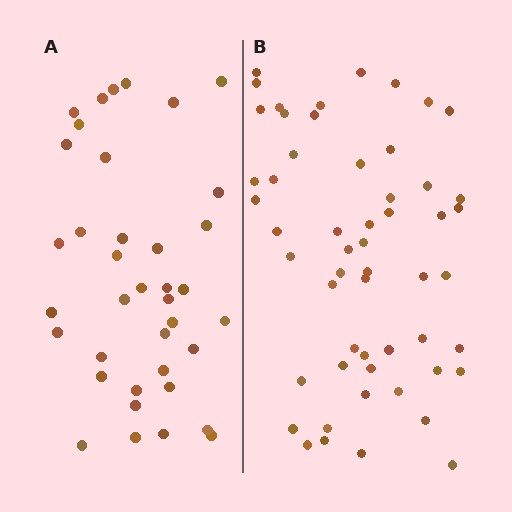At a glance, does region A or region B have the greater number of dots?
Region B (the right region) has more dots.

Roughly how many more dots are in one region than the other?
Region B has approximately 15 more dots than region A.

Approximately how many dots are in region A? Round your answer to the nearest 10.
About 40 dots. (The exact count is 38, which rounds to 40.)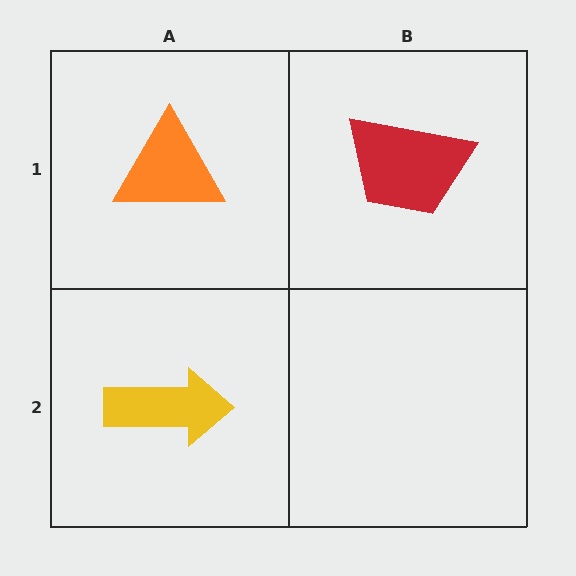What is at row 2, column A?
A yellow arrow.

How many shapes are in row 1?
2 shapes.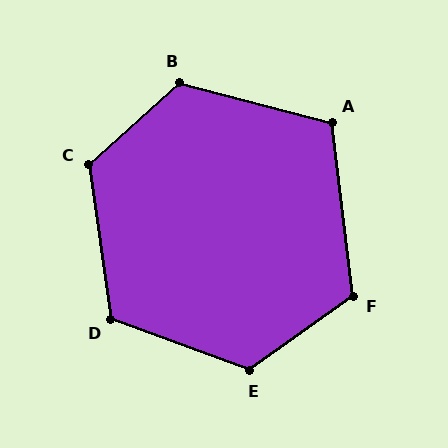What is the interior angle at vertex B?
Approximately 123 degrees (obtuse).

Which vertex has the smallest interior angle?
A, at approximately 112 degrees.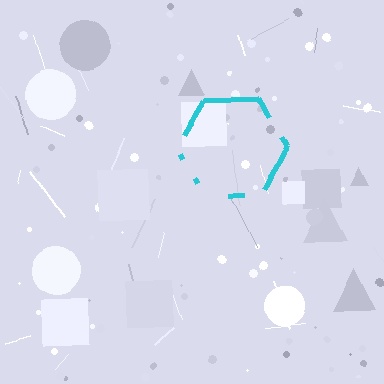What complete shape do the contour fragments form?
The contour fragments form a hexagon.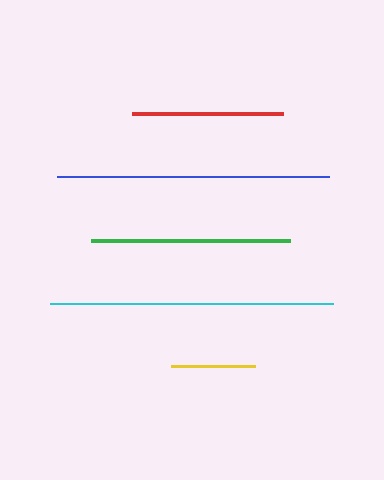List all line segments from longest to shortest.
From longest to shortest: cyan, blue, green, red, yellow.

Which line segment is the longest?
The cyan line is the longest at approximately 284 pixels.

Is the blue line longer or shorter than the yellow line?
The blue line is longer than the yellow line.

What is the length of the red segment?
The red segment is approximately 151 pixels long.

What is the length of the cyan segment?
The cyan segment is approximately 284 pixels long.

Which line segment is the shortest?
The yellow line is the shortest at approximately 84 pixels.